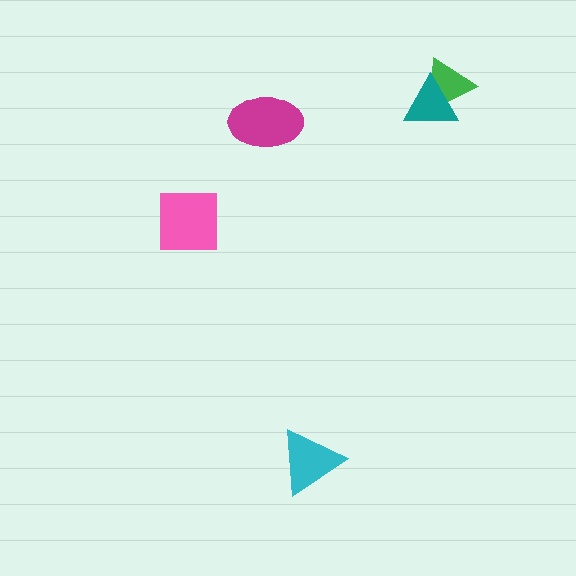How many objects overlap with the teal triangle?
1 object overlaps with the teal triangle.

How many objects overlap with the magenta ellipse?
0 objects overlap with the magenta ellipse.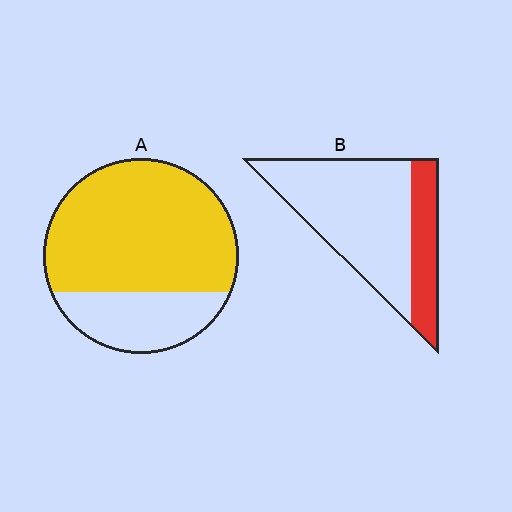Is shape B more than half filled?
No.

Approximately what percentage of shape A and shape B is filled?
A is approximately 75% and B is approximately 25%.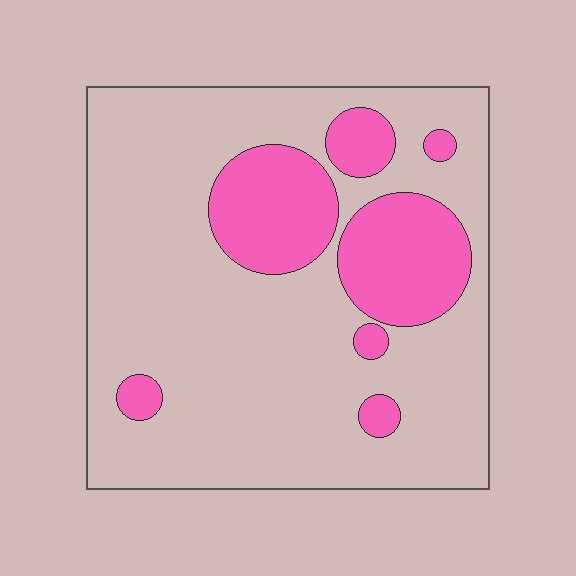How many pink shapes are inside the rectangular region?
7.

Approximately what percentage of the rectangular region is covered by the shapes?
Approximately 25%.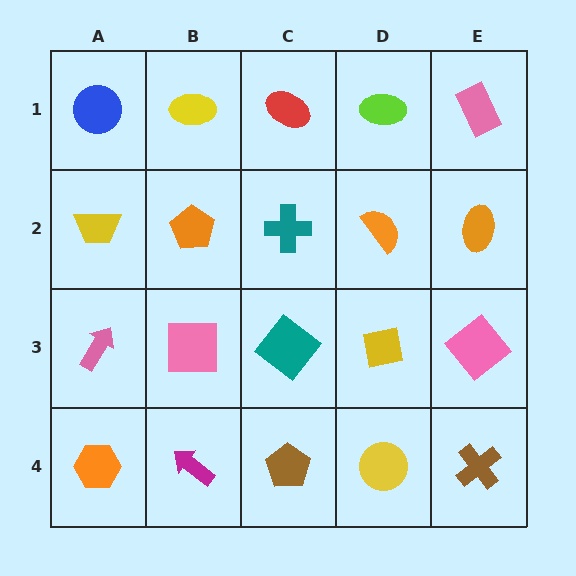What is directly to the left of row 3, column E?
A yellow square.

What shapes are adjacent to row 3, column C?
A teal cross (row 2, column C), a brown pentagon (row 4, column C), a pink square (row 3, column B), a yellow square (row 3, column D).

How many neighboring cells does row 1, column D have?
3.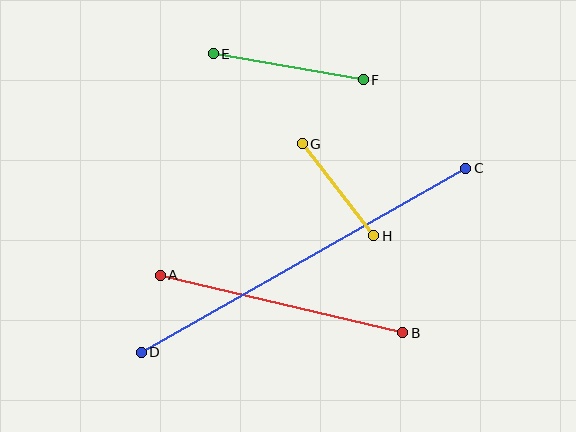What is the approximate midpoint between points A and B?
The midpoint is at approximately (281, 304) pixels.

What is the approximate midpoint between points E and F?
The midpoint is at approximately (288, 67) pixels.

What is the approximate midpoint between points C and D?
The midpoint is at approximately (304, 260) pixels.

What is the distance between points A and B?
The distance is approximately 249 pixels.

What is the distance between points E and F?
The distance is approximately 152 pixels.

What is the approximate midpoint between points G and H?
The midpoint is at approximately (338, 190) pixels.